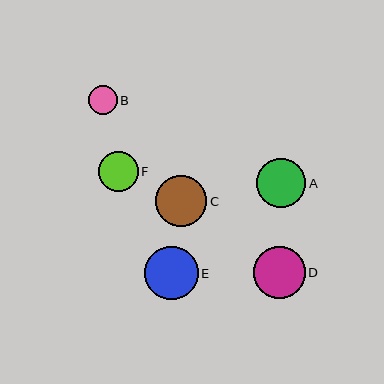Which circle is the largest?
Circle E is the largest with a size of approximately 54 pixels.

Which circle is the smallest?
Circle B is the smallest with a size of approximately 29 pixels.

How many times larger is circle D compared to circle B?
Circle D is approximately 1.8 times the size of circle B.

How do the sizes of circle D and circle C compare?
Circle D and circle C are approximately the same size.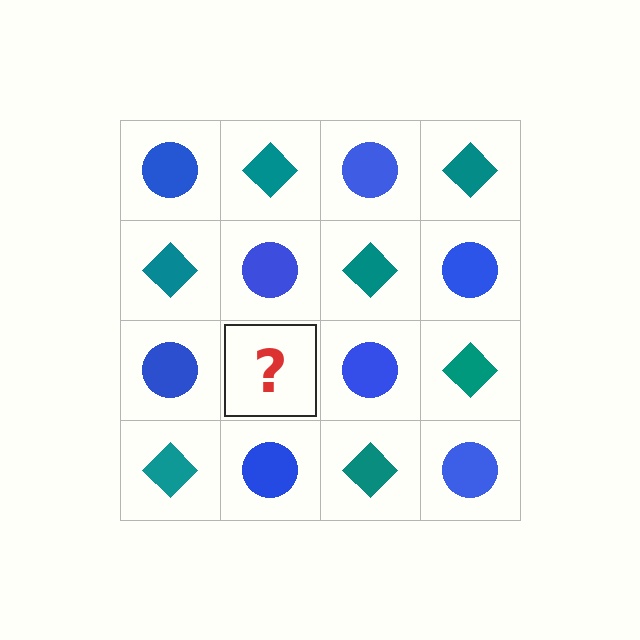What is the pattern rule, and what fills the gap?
The rule is that it alternates blue circle and teal diamond in a checkerboard pattern. The gap should be filled with a teal diamond.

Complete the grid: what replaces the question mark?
The question mark should be replaced with a teal diamond.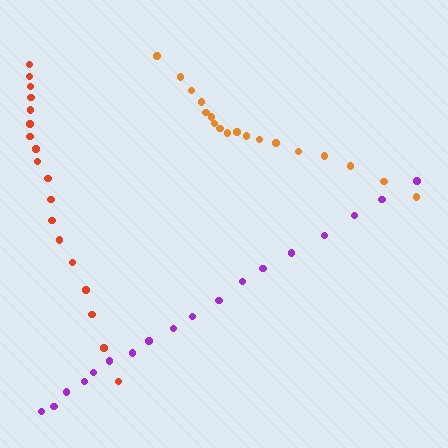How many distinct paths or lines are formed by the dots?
There are 3 distinct paths.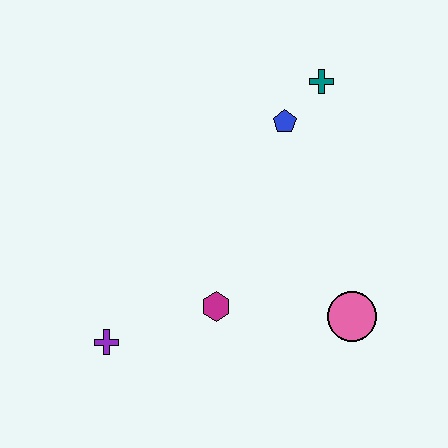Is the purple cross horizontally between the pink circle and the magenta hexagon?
No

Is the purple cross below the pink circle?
Yes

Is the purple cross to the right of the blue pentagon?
No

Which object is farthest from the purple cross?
The teal cross is farthest from the purple cross.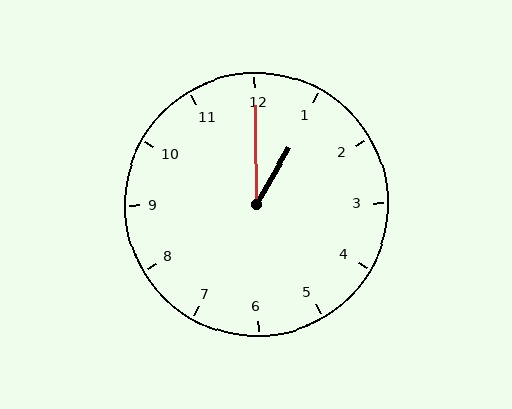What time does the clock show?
1:00.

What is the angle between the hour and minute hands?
Approximately 30 degrees.